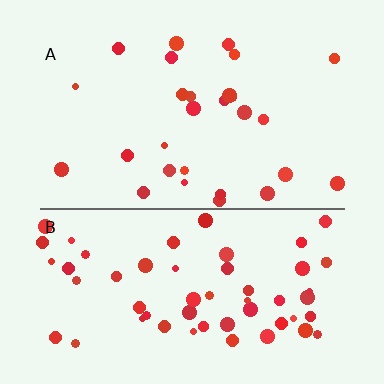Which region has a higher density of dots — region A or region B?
B (the bottom).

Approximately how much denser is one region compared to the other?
Approximately 2.0× — region B over region A.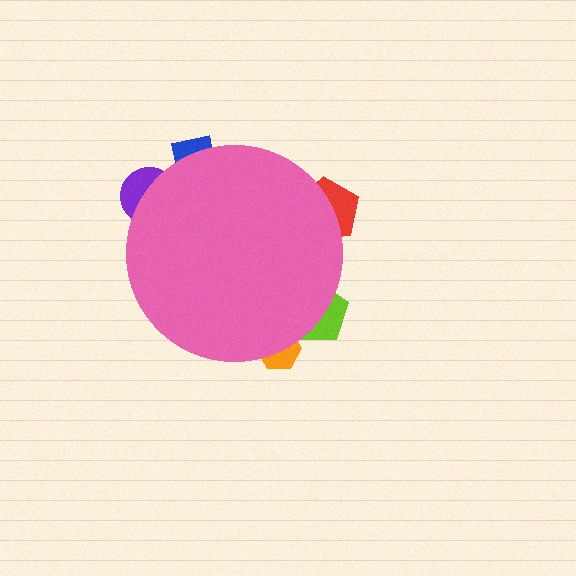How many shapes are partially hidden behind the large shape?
5 shapes are partially hidden.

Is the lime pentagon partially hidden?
Yes, the lime pentagon is partially hidden behind the pink circle.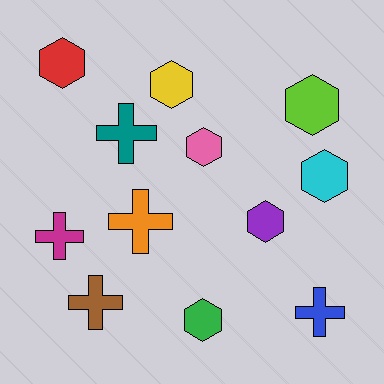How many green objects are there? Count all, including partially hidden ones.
There is 1 green object.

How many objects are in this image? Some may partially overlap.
There are 12 objects.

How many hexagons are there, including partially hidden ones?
There are 7 hexagons.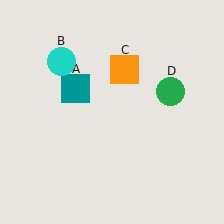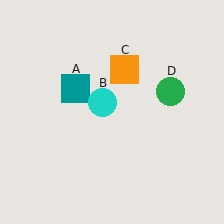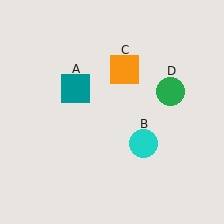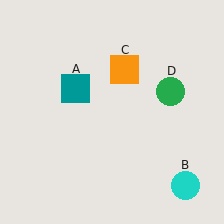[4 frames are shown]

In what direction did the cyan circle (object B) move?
The cyan circle (object B) moved down and to the right.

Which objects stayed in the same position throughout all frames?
Teal square (object A) and orange square (object C) and green circle (object D) remained stationary.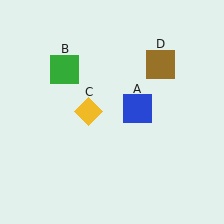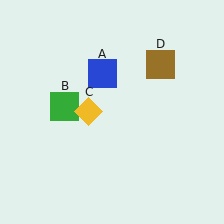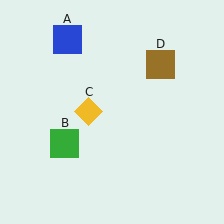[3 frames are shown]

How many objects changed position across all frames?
2 objects changed position: blue square (object A), green square (object B).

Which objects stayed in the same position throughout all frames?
Yellow diamond (object C) and brown square (object D) remained stationary.